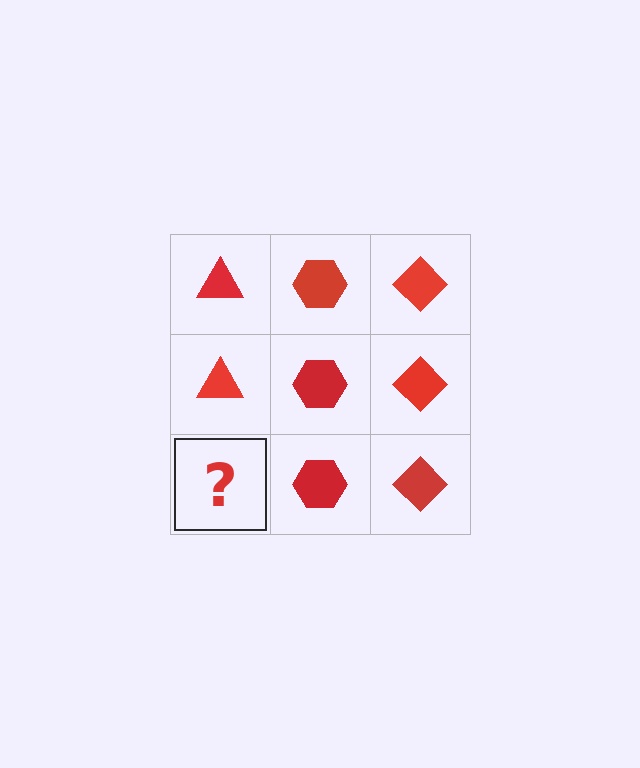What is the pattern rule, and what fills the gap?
The rule is that each column has a consistent shape. The gap should be filled with a red triangle.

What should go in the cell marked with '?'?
The missing cell should contain a red triangle.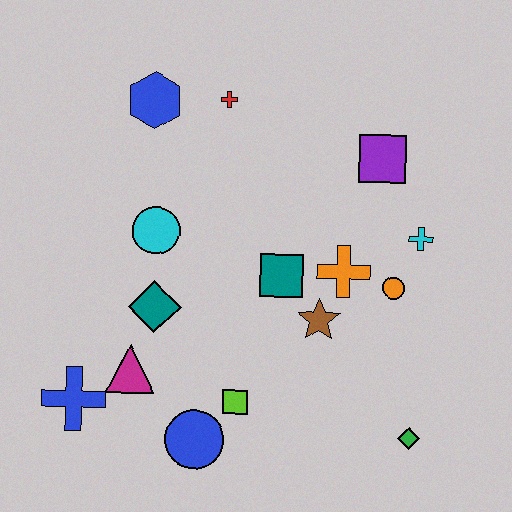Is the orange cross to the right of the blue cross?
Yes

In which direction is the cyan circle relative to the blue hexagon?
The cyan circle is below the blue hexagon.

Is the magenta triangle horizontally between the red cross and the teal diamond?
No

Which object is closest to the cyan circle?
The teal diamond is closest to the cyan circle.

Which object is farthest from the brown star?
The blue hexagon is farthest from the brown star.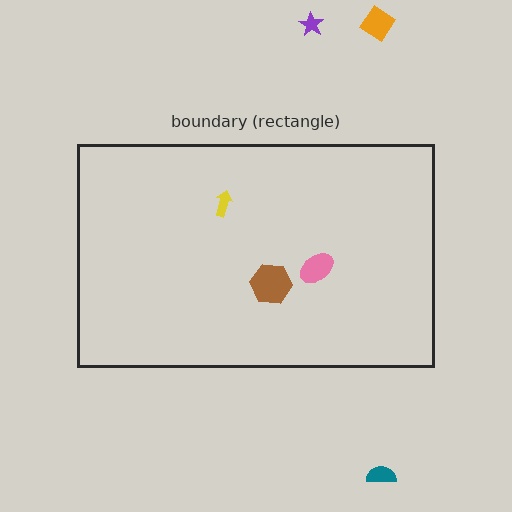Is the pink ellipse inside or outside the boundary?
Inside.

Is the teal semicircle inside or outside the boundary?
Outside.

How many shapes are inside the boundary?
3 inside, 3 outside.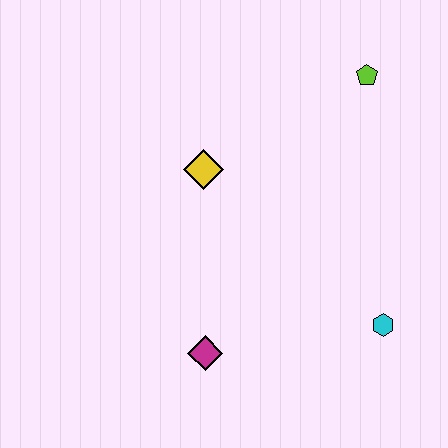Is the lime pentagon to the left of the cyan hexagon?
Yes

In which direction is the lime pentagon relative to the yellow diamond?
The lime pentagon is to the right of the yellow diamond.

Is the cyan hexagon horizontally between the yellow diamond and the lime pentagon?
No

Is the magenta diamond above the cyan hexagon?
No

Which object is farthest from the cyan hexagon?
The lime pentagon is farthest from the cyan hexagon.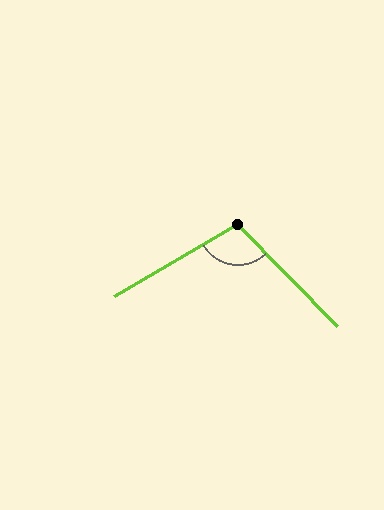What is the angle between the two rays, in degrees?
Approximately 104 degrees.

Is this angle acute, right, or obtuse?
It is obtuse.